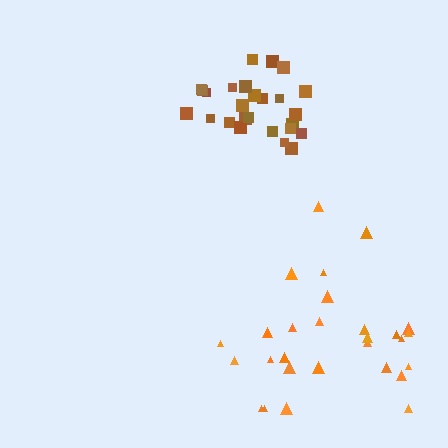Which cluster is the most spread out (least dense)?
Orange.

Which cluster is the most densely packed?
Brown.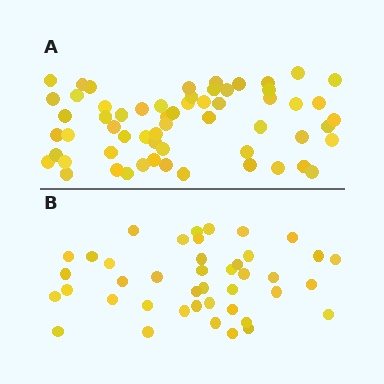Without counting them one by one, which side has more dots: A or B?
Region A (the top region) has more dots.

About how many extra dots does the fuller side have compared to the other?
Region A has approximately 20 more dots than region B.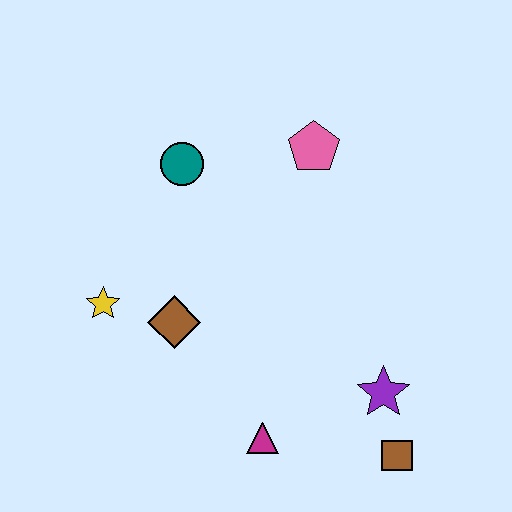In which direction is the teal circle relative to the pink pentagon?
The teal circle is to the left of the pink pentagon.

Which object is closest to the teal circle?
The pink pentagon is closest to the teal circle.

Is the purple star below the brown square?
No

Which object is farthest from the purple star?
The teal circle is farthest from the purple star.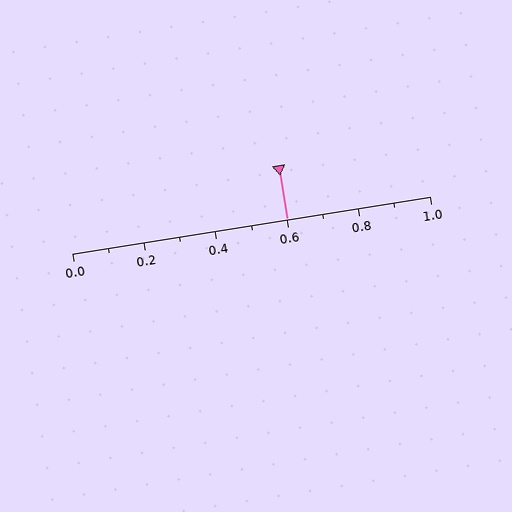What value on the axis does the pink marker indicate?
The marker indicates approximately 0.6.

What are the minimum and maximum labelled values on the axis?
The axis runs from 0.0 to 1.0.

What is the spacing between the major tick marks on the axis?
The major ticks are spaced 0.2 apart.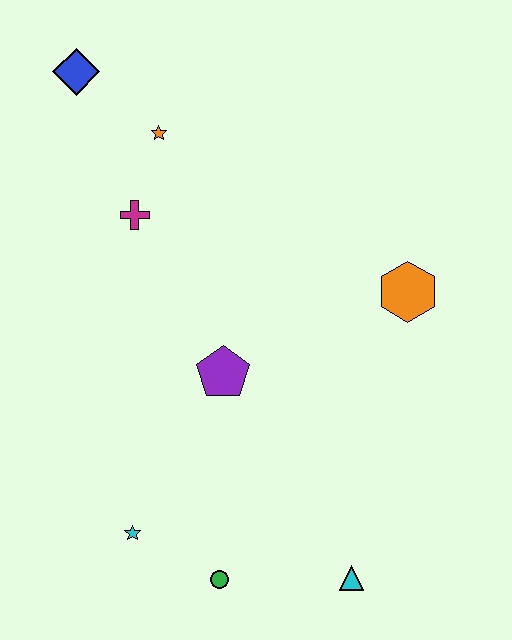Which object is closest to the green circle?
The cyan star is closest to the green circle.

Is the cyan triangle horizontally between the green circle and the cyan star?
No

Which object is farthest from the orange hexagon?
The blue diamond is farthest from the orange hexagon.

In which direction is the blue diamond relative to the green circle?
The blue diamond is above the green circle.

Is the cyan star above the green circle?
Yes